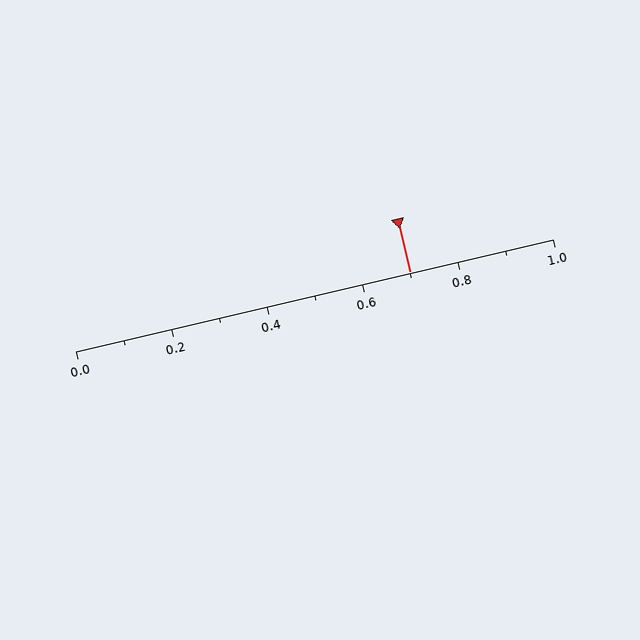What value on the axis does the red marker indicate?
The marker indicates approximately 0.7.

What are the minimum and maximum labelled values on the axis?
The axis runs from 0.0 to 1.0.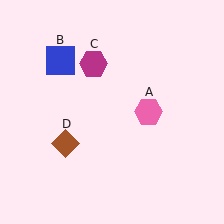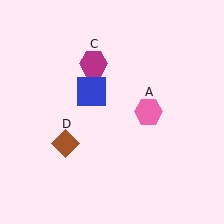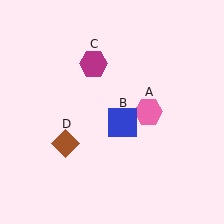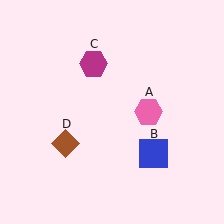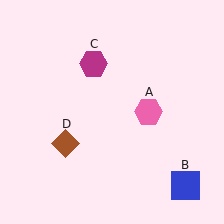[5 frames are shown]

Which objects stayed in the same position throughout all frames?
Pink hexagon (object A) and magenta hexagon (object C) and brown diamond (object D) remained stationary.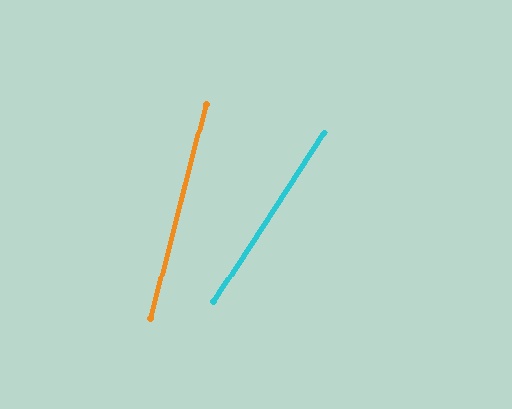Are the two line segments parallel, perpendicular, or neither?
Neither parallel nor perpendicular — they differ by about 19°.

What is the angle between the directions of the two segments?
Approximately 19 degrees.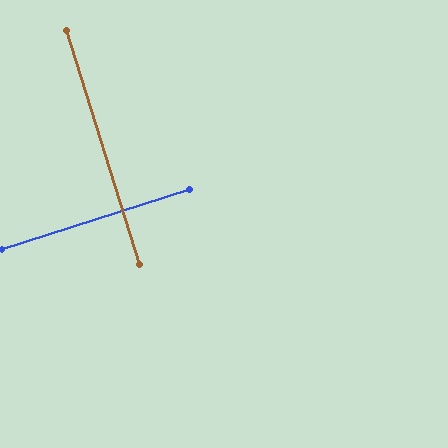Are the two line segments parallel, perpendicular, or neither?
Perpendicular — they meet at approximately 90°.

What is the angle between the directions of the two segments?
Approximately 90 degrees.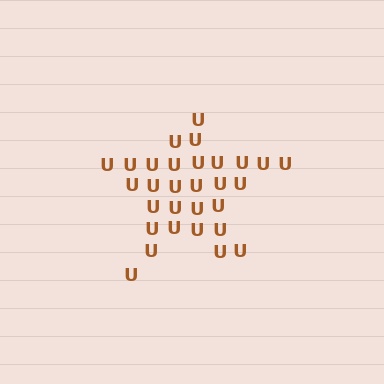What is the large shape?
The large shape is a star.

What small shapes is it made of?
It is made of small letter U's.